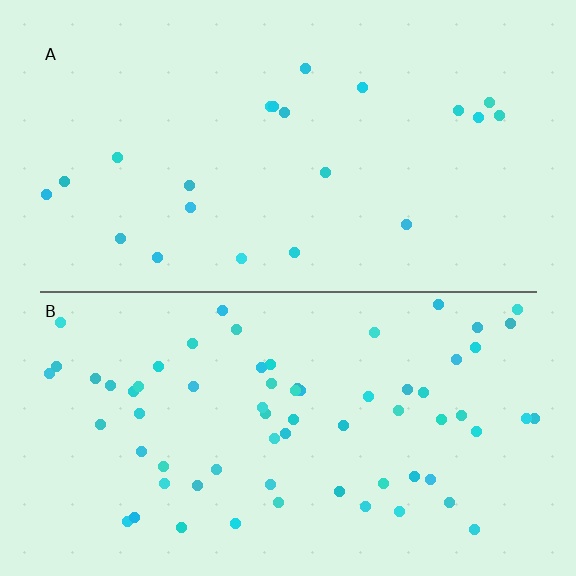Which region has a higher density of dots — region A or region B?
B (the bottom).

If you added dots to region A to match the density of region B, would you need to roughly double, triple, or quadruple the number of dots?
Approximately triple.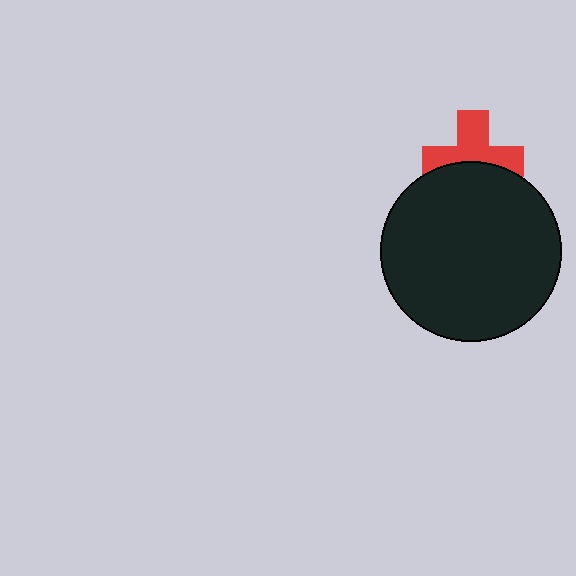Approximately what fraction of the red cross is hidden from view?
Roughly 42% of the red cross is hidden behind the black circle.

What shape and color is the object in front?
The object in front is a black circle.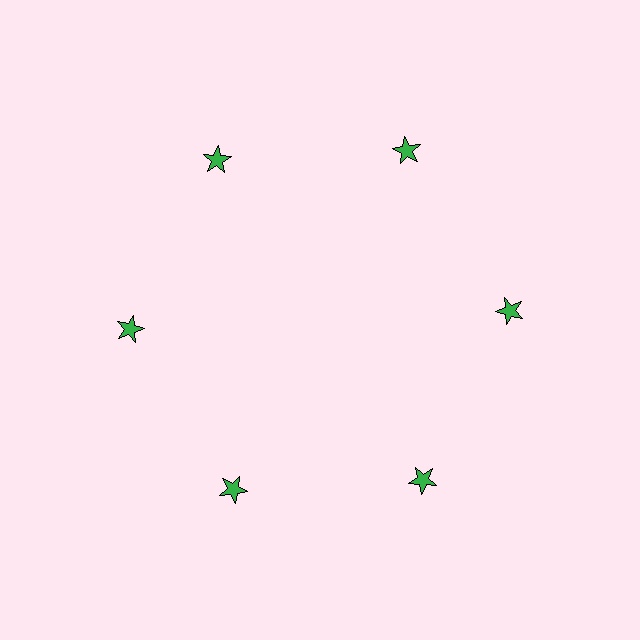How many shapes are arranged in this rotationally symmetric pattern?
There are 6 shapes, arranged in 6 groups of 1.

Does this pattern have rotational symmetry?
Yes, this pattern has 6-fold rotational symmetry. It looks the same after rotating 60 degrees around the center.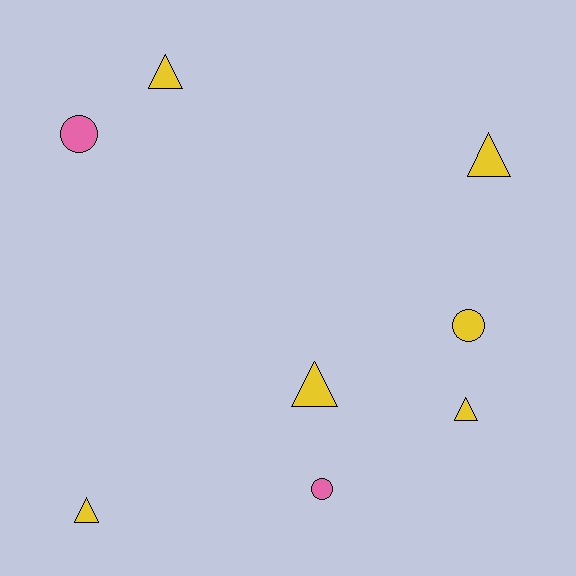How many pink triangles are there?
There are no pink triangles.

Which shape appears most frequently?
Triangle, with 5 objects.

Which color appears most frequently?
Yellow, with 6 objects.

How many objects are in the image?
There are 8 objects.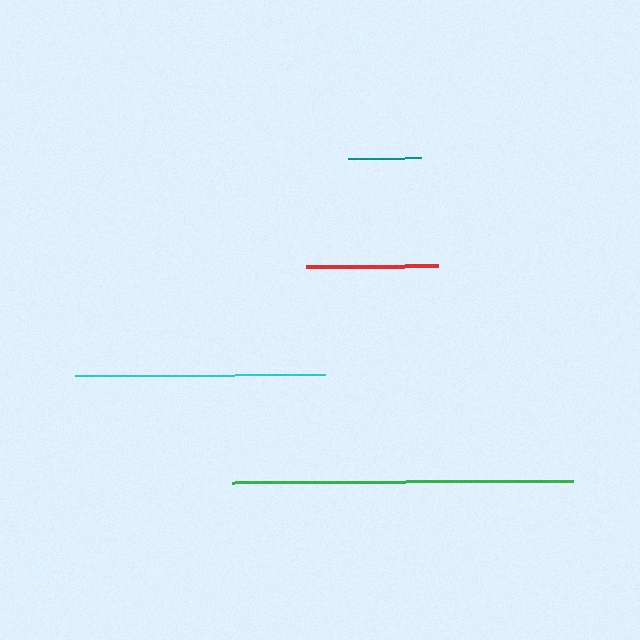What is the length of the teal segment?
The teal segment is approximately 73 pixels long.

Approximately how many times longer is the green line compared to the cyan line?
The green line is approximately 1.4 times the length of the cyan line.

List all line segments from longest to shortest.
From longest to shortest: green, cyan, red, teal.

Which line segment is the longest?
The green line is the longest at approximately 340 pixels.